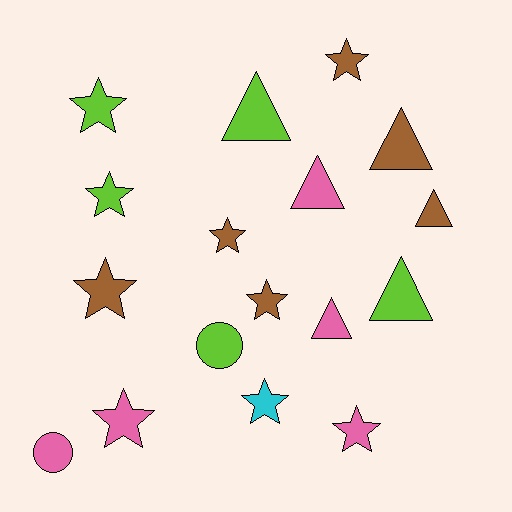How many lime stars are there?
There are 2 lime stars.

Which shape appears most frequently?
Star, with 9 objects.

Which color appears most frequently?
Brown, with 6 objects.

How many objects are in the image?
There are 17 objects.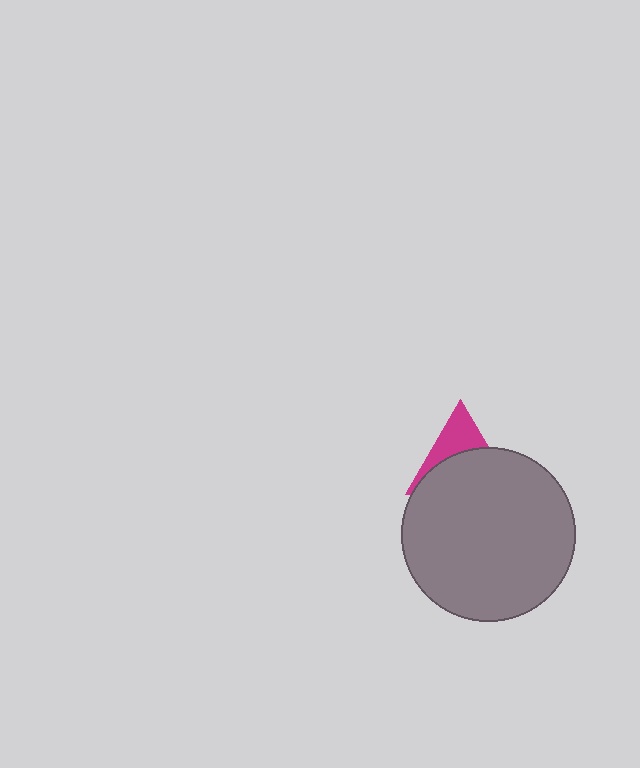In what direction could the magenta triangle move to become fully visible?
The magenta triangle could move up. That would shift it out from behind the gray circle entirely.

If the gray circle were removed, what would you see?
You would see the complete magenta triangle.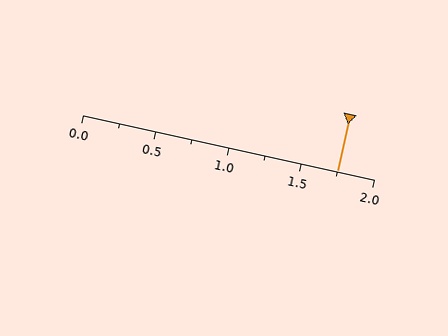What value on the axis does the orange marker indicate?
The marker indicates approximately 1.75.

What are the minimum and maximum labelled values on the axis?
The axis runs from 0.0 to 2.0.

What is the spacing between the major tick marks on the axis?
The major ticks are spaced 0.5 apart.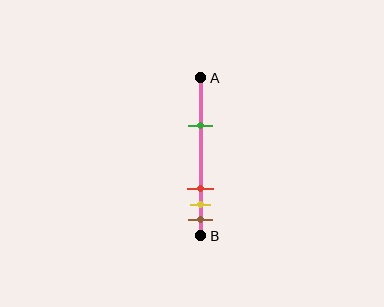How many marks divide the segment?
There are 4 marks dividing the segment.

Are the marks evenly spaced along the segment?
No, the marks are not evenly spaced.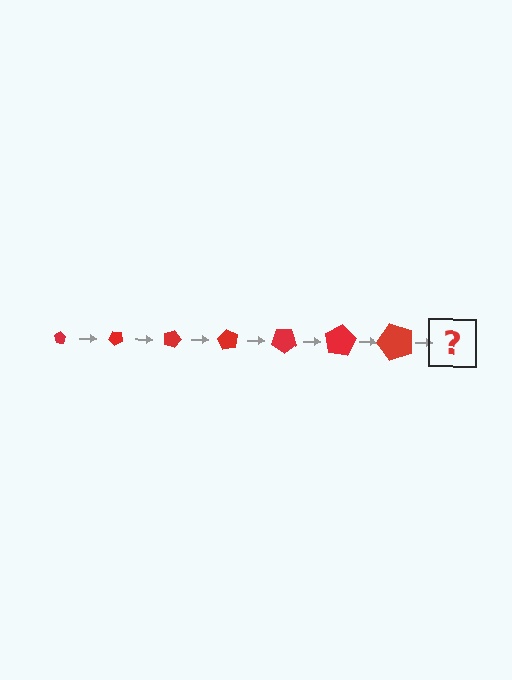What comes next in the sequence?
The next element should be a pentagon, larger than the previous one and rotated 315 degrees from the start.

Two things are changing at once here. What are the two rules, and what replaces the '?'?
The two rules are that the pentagon grows larger each step and it rotates 45 degrees each step. The '?' should be a pentagon, larger than the previous one and rotated 315 degrees from the start.